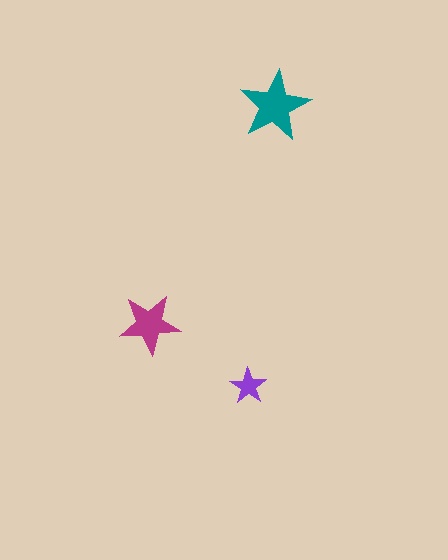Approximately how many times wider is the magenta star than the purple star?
About 1.5 times wider.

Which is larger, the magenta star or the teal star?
The teal one.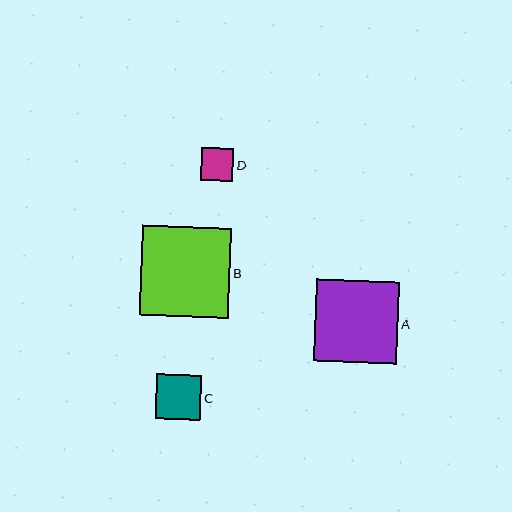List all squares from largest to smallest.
From largest to smallest: B, A, C, D.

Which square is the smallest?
Square D is the smallest with a size of approximately 32 pixels.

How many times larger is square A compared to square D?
Square A is approximately 2.5 times the size of square D.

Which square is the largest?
Square B is the largest with a size of approximately 90 pixels.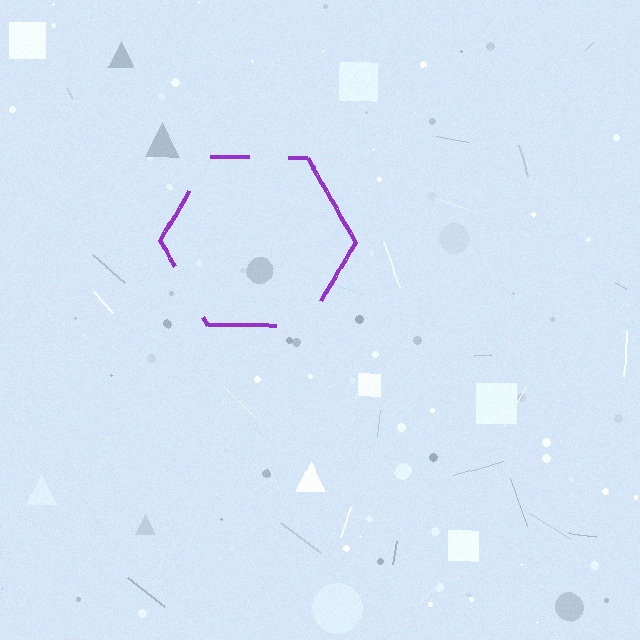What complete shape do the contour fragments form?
The contour fragments form a hexagon.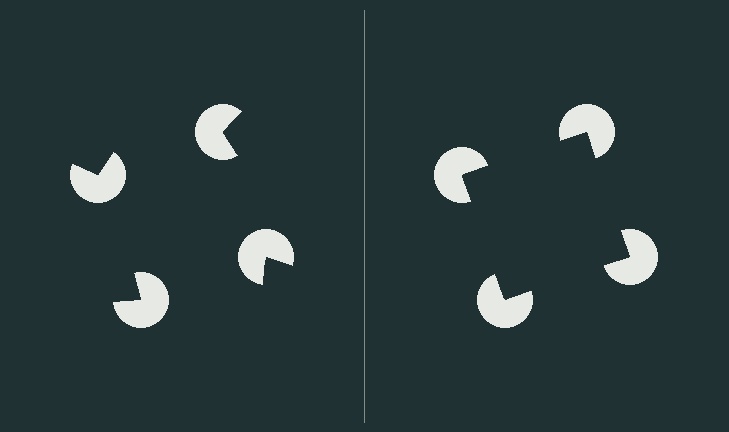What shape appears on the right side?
An illusory square.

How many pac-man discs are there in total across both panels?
8 — 4 on each side.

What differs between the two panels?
The pac-man discs are positioned identically on both sides; only the wedge orientations differ. On the right they align to a square; on the left they are misaligned.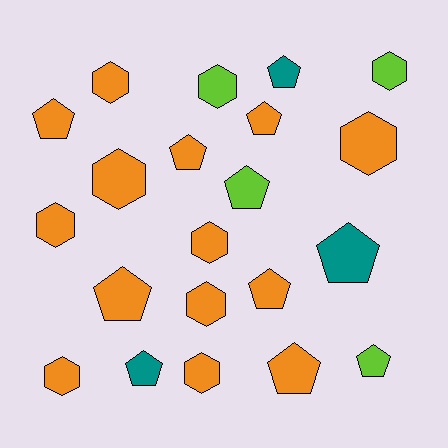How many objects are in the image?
There are 21 objects.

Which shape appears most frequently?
Pentagon, with 11 objects.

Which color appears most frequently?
Orange, with 14 objects.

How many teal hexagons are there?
There are no teal hexagons.